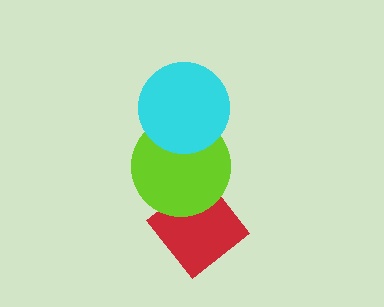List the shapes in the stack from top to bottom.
From top to bottom: the cyan circle, the lime circle, the red diamond.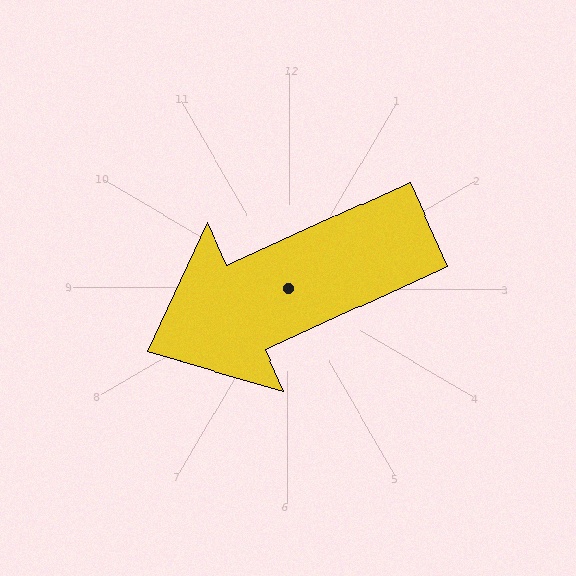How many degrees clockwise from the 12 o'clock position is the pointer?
Approximately 245 degrees.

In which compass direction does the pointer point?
Southwest.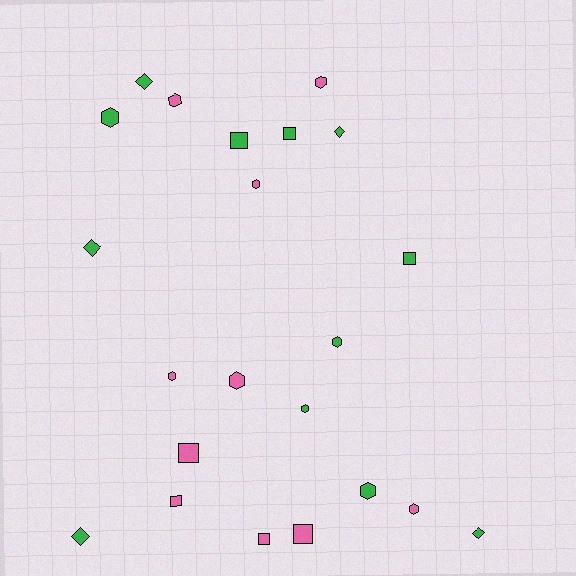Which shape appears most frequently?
Hexagon, with 10 objects.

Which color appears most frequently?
Green, with 12 objects.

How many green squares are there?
There are 3 green squares.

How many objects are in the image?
There are 22 objects.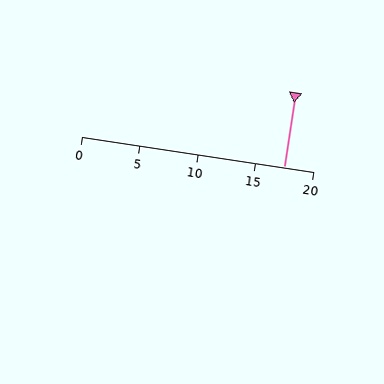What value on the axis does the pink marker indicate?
The marker indicates approximately 17.5.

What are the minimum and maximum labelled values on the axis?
The axis runs from 0 to 20.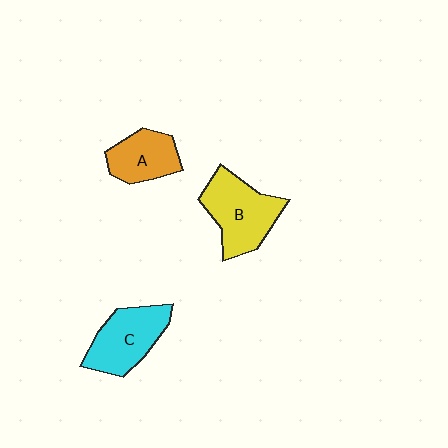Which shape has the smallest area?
Shape A (orange).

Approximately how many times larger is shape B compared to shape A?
Approximately 1.5 times.